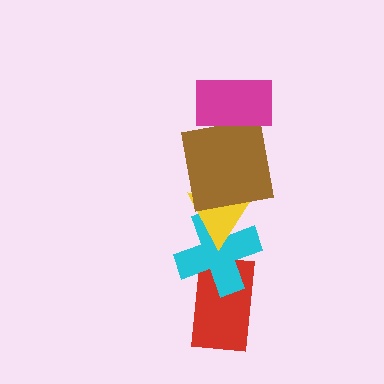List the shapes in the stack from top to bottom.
From top to bottom: the magenta rectangle, the brown square, the yellow triangle, the cyan cross, the red rectangle.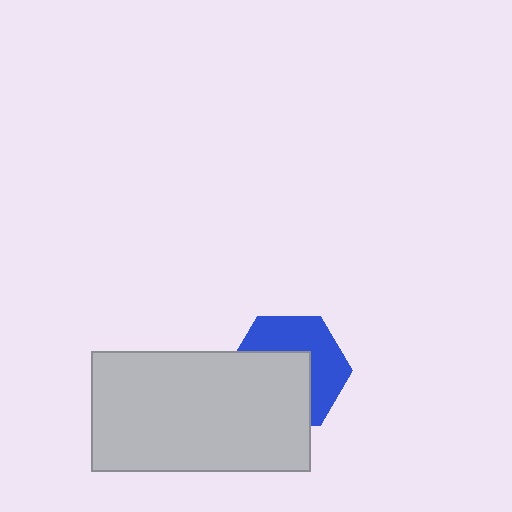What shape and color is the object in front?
The object in front is a light gray rectangle.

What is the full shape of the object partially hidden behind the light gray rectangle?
The partially hidden object is a blue hexagon.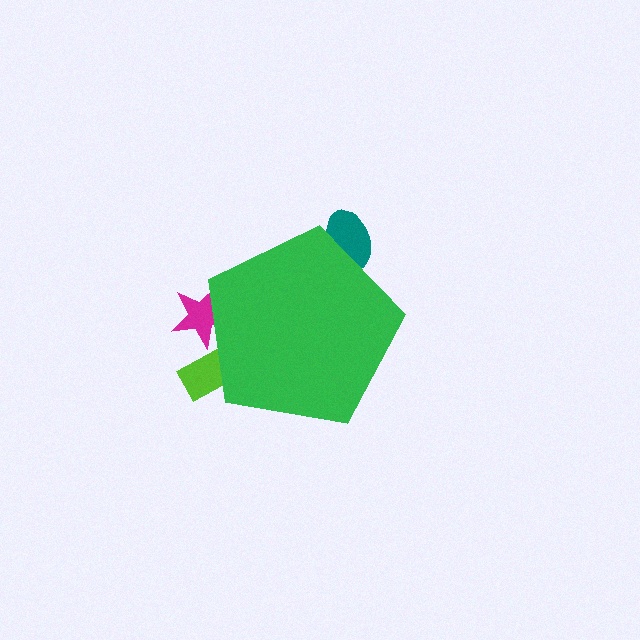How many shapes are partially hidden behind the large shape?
3 shapes are partially hidden.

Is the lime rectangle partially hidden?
Yes, the lime rectangle is partially hidden behind the green pentagon.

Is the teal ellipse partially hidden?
Yes, the teal ellipse is partially hidden behind the green pentagon.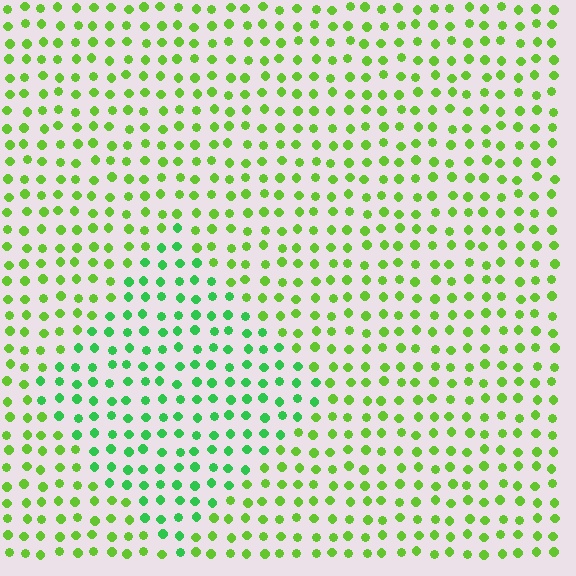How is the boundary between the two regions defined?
The boundary is defined purely by a slight shift in hue (about 33 degrees). Spacing, size, and orientation are identical on both sides.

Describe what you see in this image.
The image is filled with small lime elements in a uniform arrangement. A diamond-shaped region is visible where the elements are tinted to a slightly different hue, forming a subtle color boundary.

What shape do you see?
I see a diamond.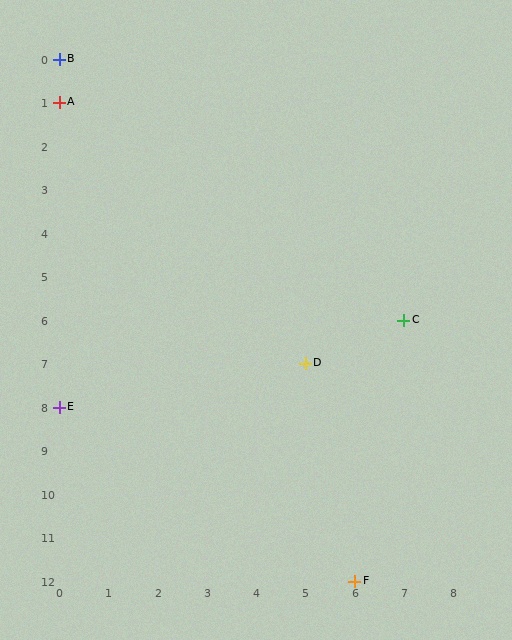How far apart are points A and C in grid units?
Points A and C are 7 columns and 5 rows apart (about 8.6 grid units diagonally).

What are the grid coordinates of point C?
Point C is at grid coordinates (7, 6).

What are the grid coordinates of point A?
Point A is at grid coordinates (0, 1).